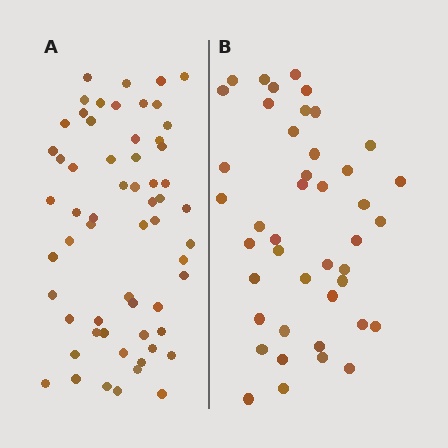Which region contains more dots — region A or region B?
Region A (the left region) has more dots.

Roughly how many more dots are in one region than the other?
Region A has approximately 15 more dots than region B.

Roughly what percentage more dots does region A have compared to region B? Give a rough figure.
About 40% more.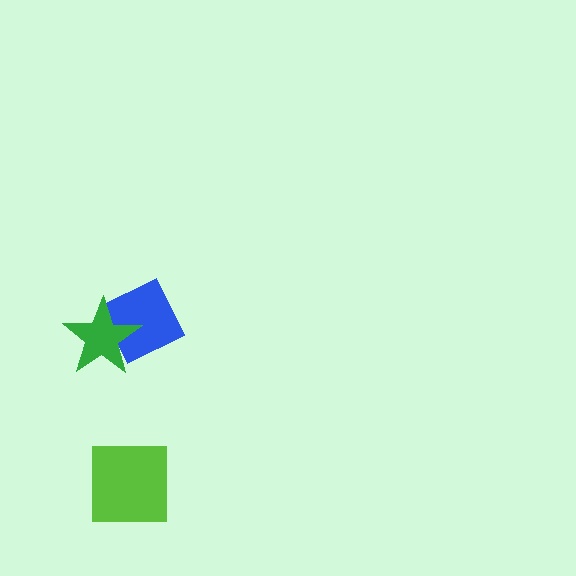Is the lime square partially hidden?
No, no other shape covers it.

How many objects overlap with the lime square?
0 objects overlap with the lime square.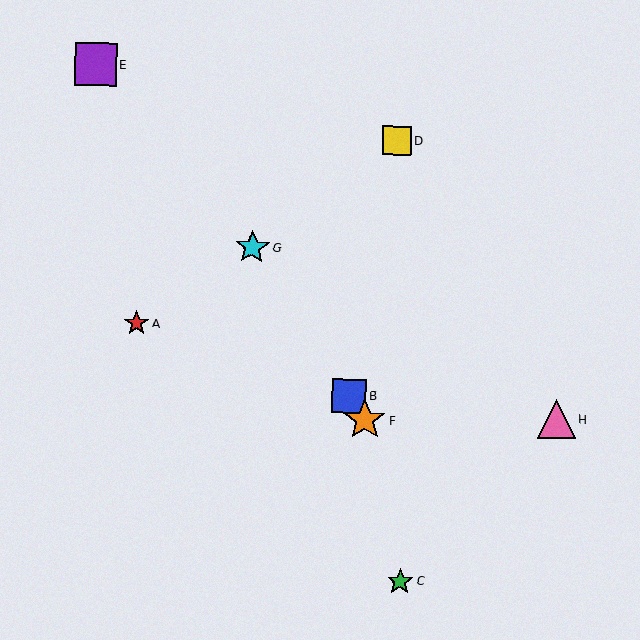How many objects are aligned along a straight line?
3 objects (B, F, G) are aligned along a straight line.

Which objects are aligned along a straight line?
Objects B, F, G are aligned along a straight line.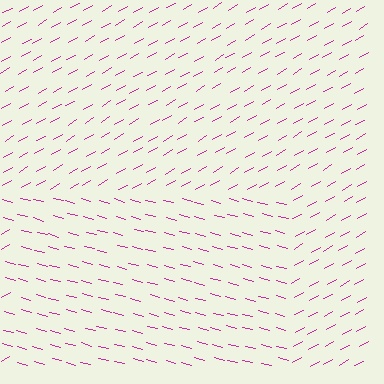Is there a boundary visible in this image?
Yes, there is a texture boundary formed by a change in line orientation.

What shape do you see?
I see a rectangle.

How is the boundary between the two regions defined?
The boundary is defined purely by a change in line orientation (approximately 45 degrees difference). All lines are the same color and thickness.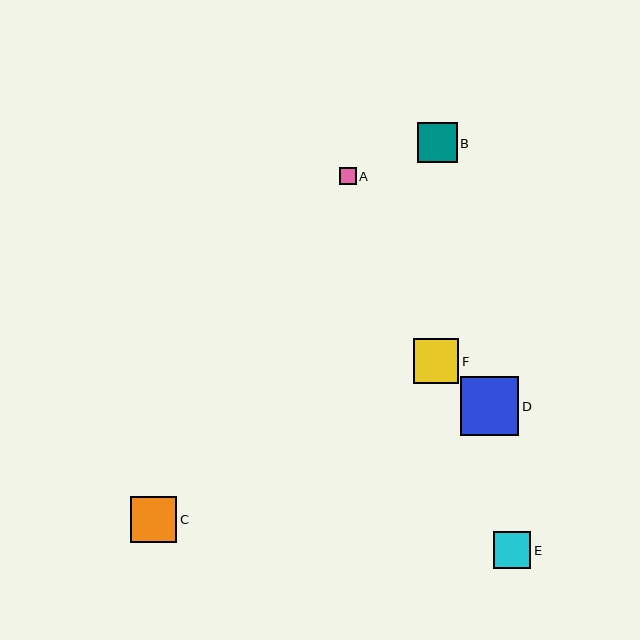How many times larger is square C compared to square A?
Square C is approximately 2.7 times the size of square A.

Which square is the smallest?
Square A is the smallest with a size of approximately 17 pixels.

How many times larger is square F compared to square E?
Square F is approximately 1.2 times the size of square E.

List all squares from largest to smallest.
From largest to smallest: D, C, F, B, E, A.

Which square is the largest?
Square D is the largest with a size of approximately 59 pixels.